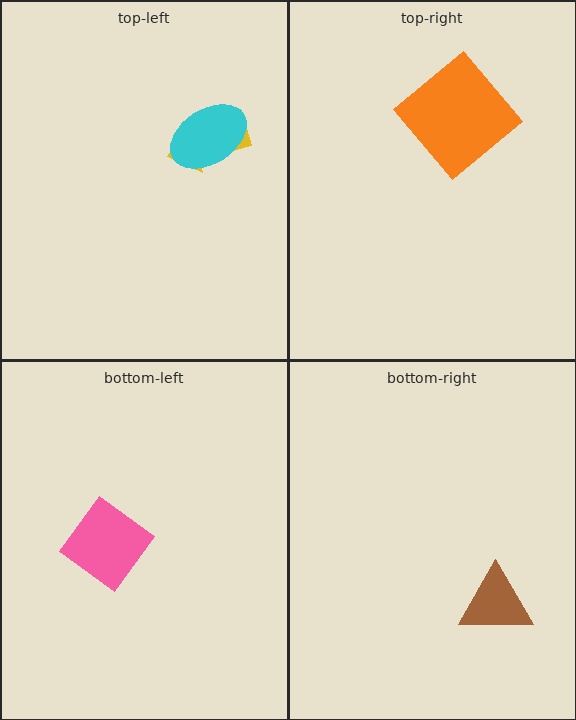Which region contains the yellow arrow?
The top-left region.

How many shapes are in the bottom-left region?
1.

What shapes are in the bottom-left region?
The pink diamond.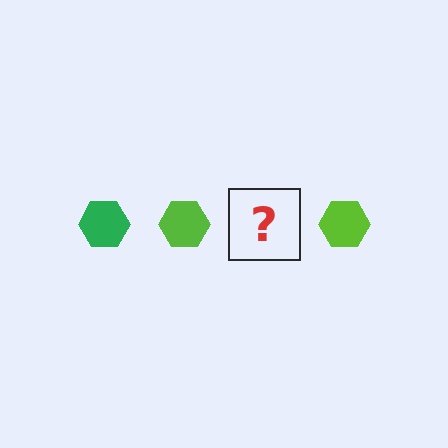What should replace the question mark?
The question mark should be replaced with a green hexagon.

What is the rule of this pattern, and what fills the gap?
The rule is that the pattern cycles through green, lime hexagons. The gap should be filled with a green hexagon.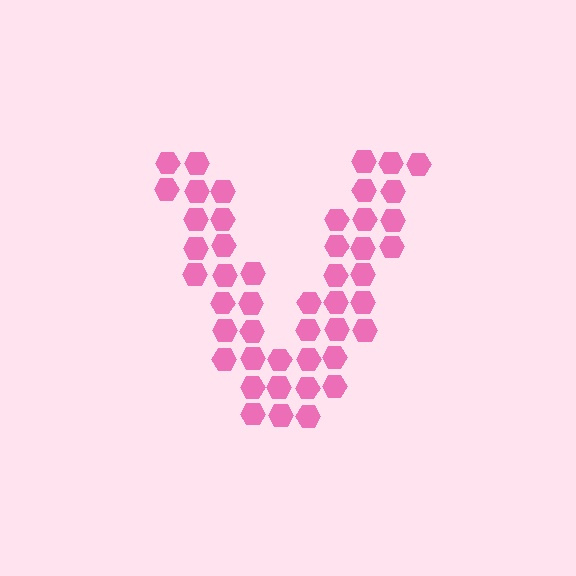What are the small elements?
The small elements are hexagons.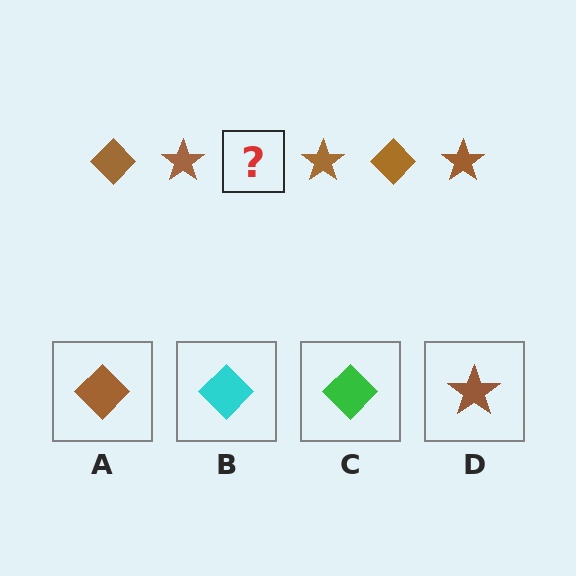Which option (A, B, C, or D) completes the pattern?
A.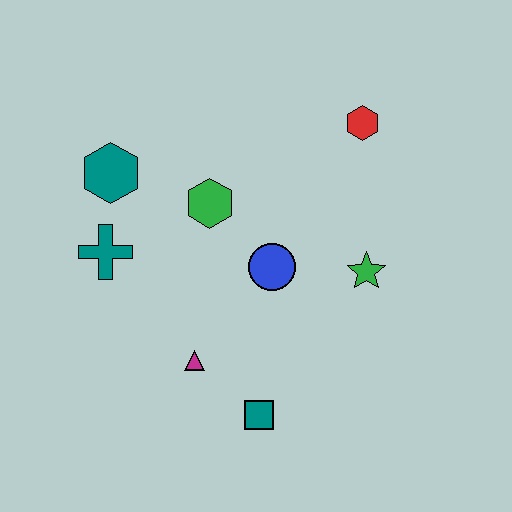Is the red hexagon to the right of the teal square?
Yes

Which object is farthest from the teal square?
The red hexagon is farthest from the teal square.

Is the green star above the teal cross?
No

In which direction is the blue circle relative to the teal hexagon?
The blue circle is to the right of the teal hexagon.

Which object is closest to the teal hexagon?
The teal cross is closest to the teal hexagon.